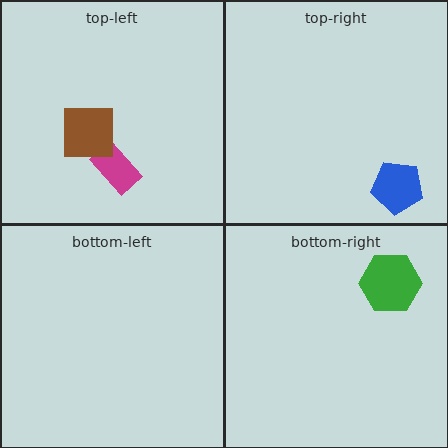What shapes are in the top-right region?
The blue pentagon.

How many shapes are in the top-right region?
1.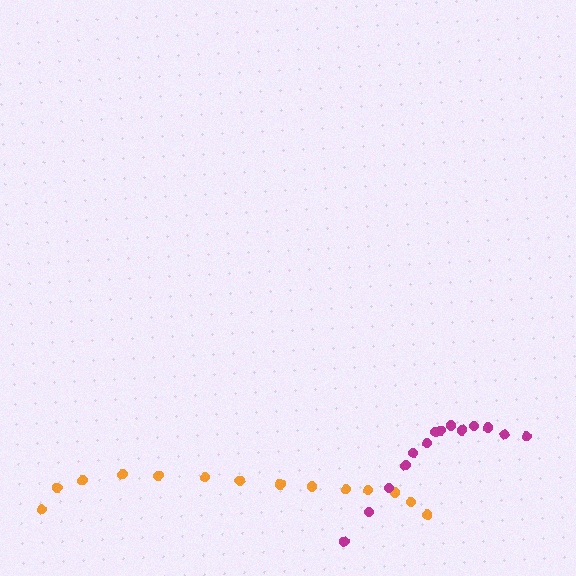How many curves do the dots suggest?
There are 2 distinct paths.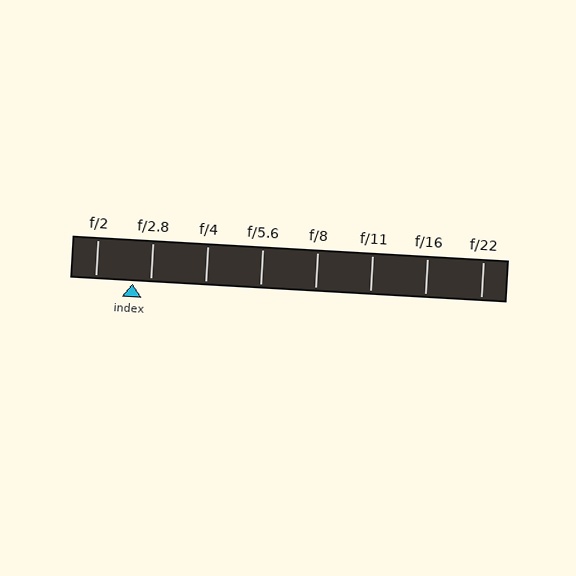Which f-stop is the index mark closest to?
The index mark is closest to f/2.8.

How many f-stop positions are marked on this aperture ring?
There are 8 f-stop positions marked.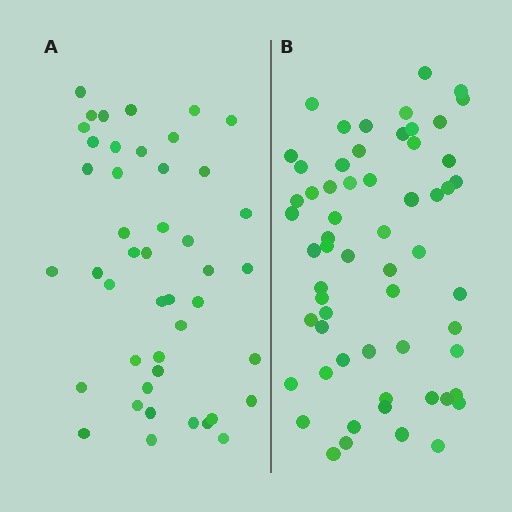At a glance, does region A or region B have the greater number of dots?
Region B (the right region) has more dots.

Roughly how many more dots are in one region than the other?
Region B has approximately 15 more dots than region A.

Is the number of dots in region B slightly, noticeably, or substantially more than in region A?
Region B has noticeably more, but not dramatically so. The ratio is roughly 1.3 to 1.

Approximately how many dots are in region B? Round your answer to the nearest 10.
About 60 dots.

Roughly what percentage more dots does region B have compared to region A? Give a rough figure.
About 35% more.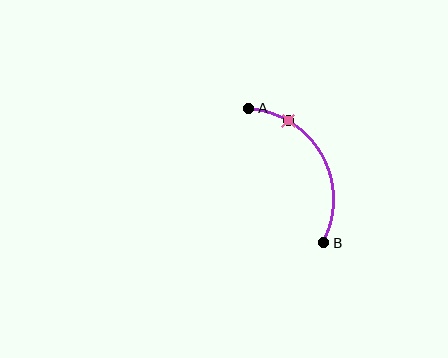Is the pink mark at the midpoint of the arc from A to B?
No. The pink mark lies on the arc but is closer to endpoint A. The arc midpoint would be at the point on the curve equidistant along the arc from both A and B.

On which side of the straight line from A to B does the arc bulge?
The arc bulges to the right of the straight line connecting A and B.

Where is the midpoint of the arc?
The arc midpoint is the point on the curve farthest from the straight line joining A and B. It sits to the right of that line.